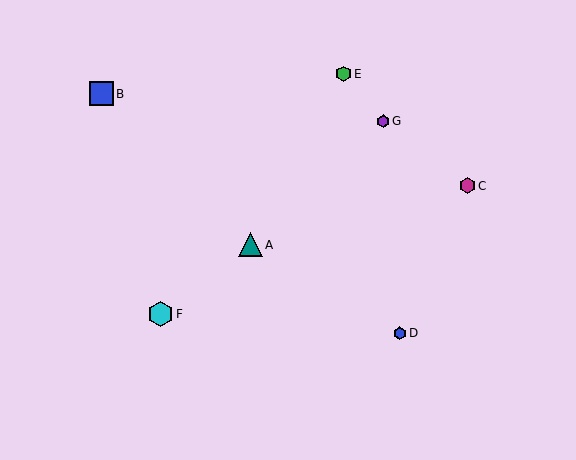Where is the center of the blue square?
The center of the blue square is at (102, 94).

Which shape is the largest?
The cyan hexagon (labeled F) is the largest.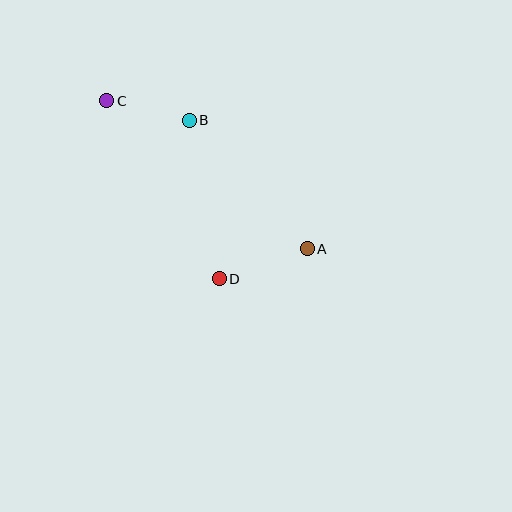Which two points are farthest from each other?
Points A and C are farthest from each other.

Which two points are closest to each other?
Points B and C are closest to each other.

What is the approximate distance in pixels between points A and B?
The distance between A and B is approximately 174 pixels.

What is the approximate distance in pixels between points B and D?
The distance between B and D is approximately 161 pixels.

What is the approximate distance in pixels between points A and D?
The distance between A and D is approximately 93 pixels.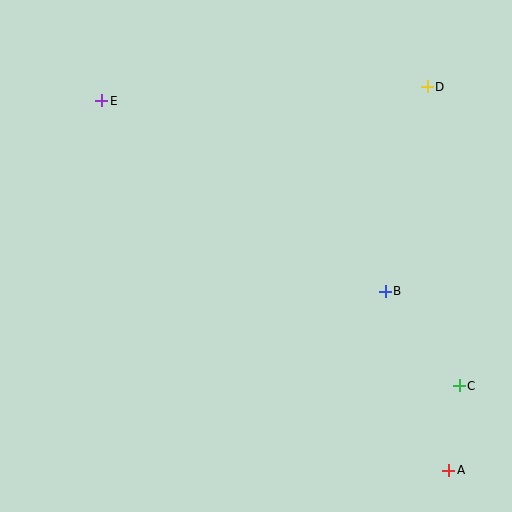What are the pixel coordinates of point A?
Point A is at (449, 470).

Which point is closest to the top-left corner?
Point E is closest to the top-left corner.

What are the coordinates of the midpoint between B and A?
The midpoint between B and A is at (417, 381).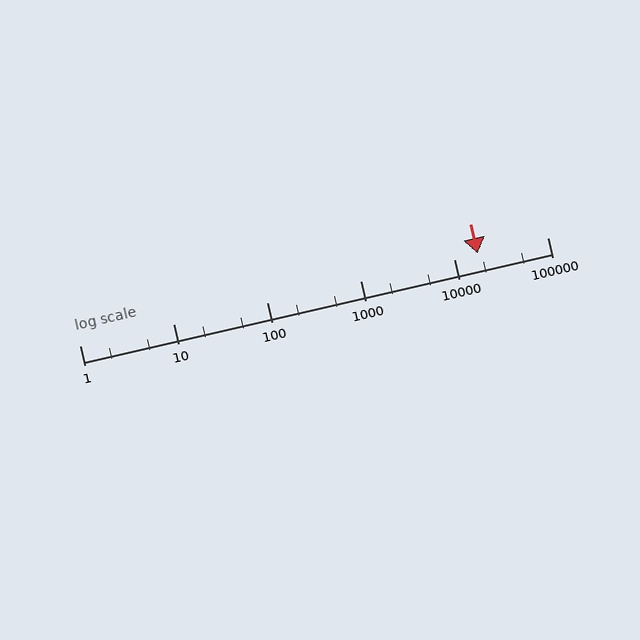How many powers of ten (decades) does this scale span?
The scale spans 5 decades, from 1 to 100000.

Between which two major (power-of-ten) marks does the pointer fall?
The pointer is between 10000 and 100000.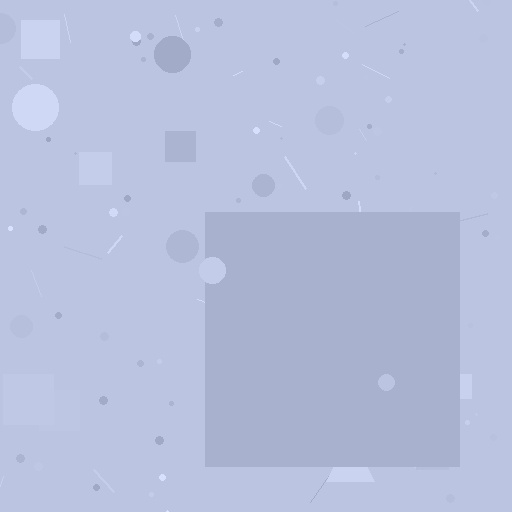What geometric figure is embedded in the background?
A square is embedded in the background.